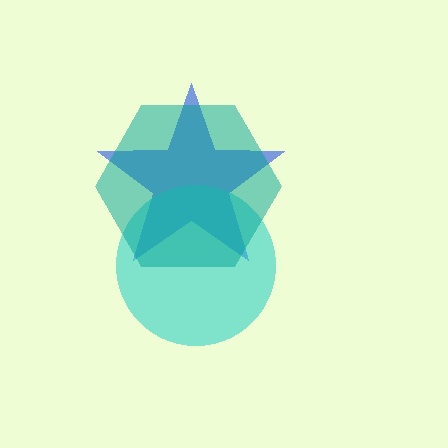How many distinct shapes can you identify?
There are 3 distinct shapes: a blue star, a cyan circle, a teal hexagon.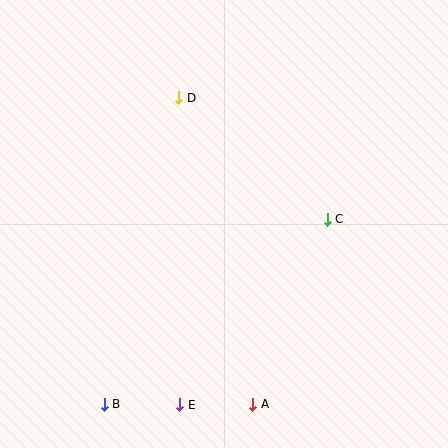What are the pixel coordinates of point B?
Point B is at (104, 404).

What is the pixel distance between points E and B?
The distance between E and B is 75 pixels.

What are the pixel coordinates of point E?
Point E is at (180, 405).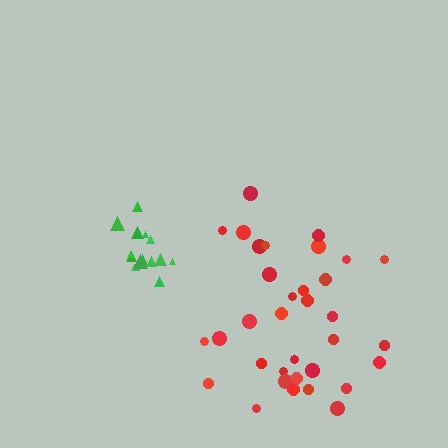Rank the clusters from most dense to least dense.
green, red.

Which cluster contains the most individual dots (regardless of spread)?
Red (34).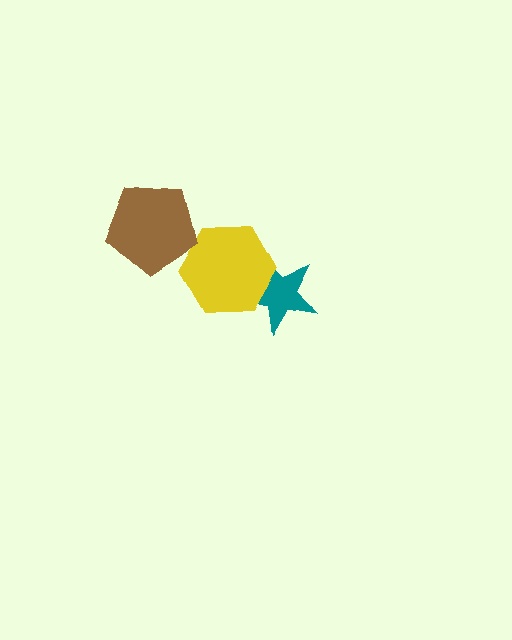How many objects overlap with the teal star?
1 object overlaps with the teal star.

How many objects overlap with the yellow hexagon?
2 objects overlap with the yellow hexagon.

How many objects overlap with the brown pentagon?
1 object overlaps with the brown pentagon.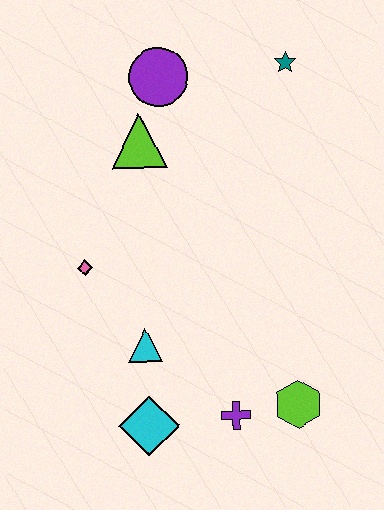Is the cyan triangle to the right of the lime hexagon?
No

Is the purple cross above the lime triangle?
No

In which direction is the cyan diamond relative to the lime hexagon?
The cyan diamond is to the left of the lime hexagon.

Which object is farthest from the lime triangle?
The lime hexagon is farthest from the lime triangle.